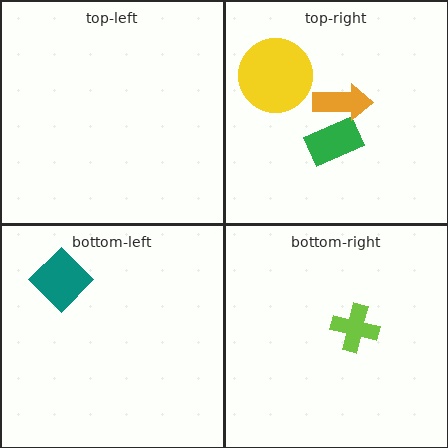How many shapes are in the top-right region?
3.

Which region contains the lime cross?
The bottom-right region.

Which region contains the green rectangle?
The top-right region.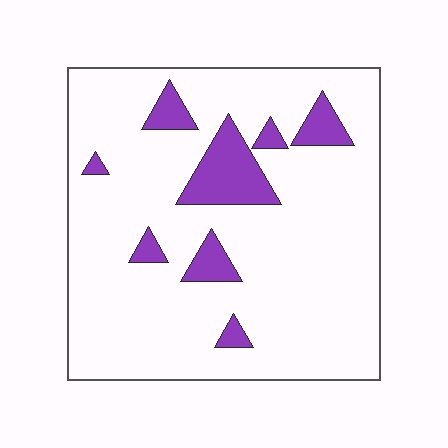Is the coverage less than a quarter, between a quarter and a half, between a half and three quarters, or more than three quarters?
Less than a quarter.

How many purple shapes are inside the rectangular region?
8.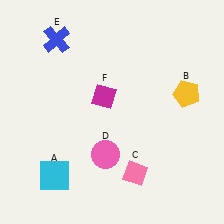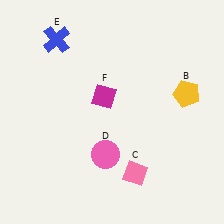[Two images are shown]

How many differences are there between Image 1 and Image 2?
There is 1 difference between the two images.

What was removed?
The cyan square (A) was removed in Image 2.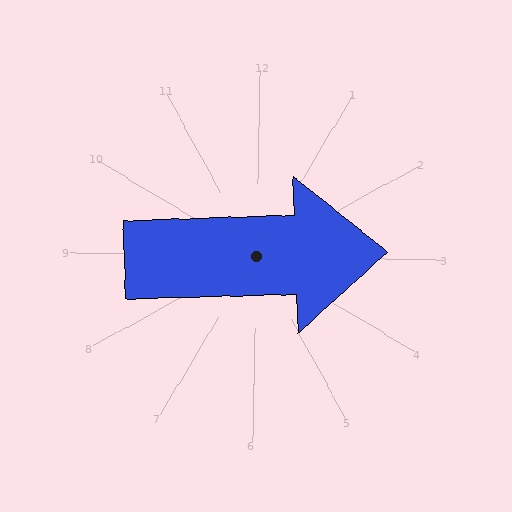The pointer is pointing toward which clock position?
Roughly 3 o'clock.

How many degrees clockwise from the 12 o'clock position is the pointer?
Approximately 87 degrees.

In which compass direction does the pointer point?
East.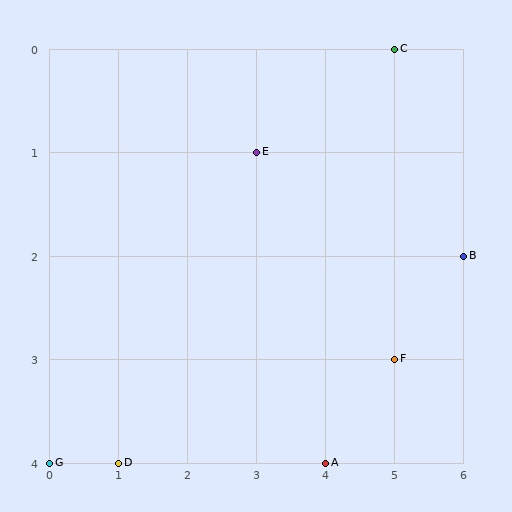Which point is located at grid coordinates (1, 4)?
Point D is at (1, 4).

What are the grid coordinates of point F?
Point F is at grid coordinates (5, 3).